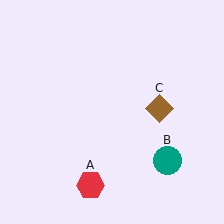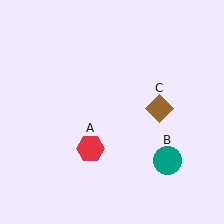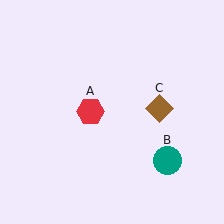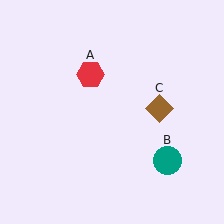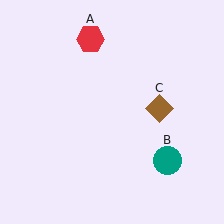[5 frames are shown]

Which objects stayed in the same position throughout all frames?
Teal circle (object B) and brown diamond (object C) remained stationary.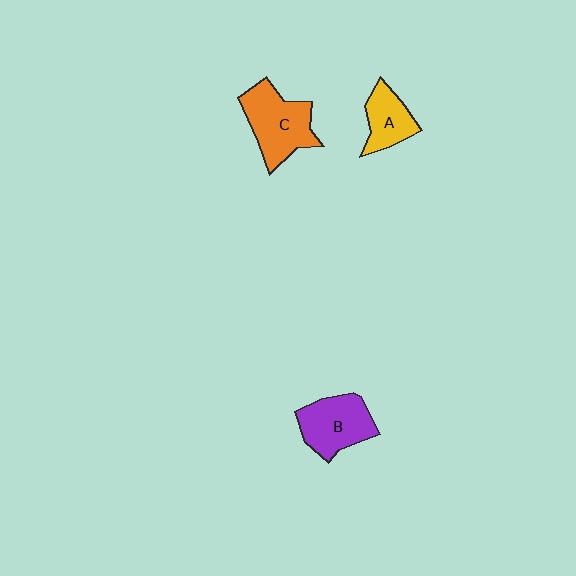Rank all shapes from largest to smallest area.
From largest to smallest: C (orange), B (purple), A (yellow).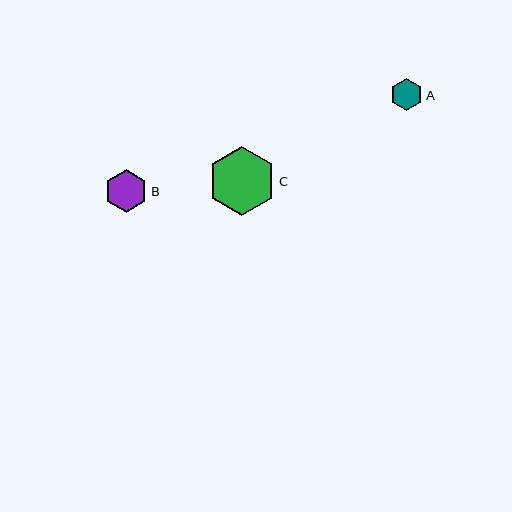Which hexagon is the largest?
Hexagon C is the largest with a size of approximately 68 pixels.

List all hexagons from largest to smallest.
From largest to smallest: C, B, A.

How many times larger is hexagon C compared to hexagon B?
Hexagon C is approximately 1.6 times the size of hexagon B.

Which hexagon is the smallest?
Hexagon A is the smallest with a size of approximately 32 pixels.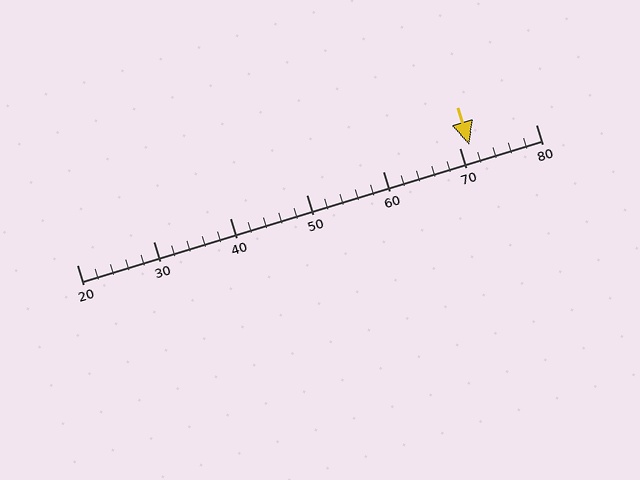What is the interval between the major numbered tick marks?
The major tick marks are spaced 10 units apart.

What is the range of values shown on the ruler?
The ruler shows values from 20 to 80.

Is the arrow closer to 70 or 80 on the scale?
The arrow is closer to 70.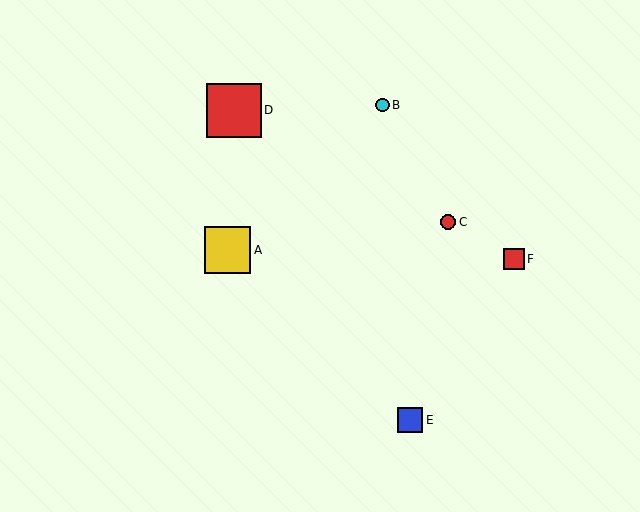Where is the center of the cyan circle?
The center of the cyan circle is at (382, 105).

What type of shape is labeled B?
Shape B is a cyan circle.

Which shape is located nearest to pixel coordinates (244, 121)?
The red square (labeled D) at (234, 110) is nearest to that location.